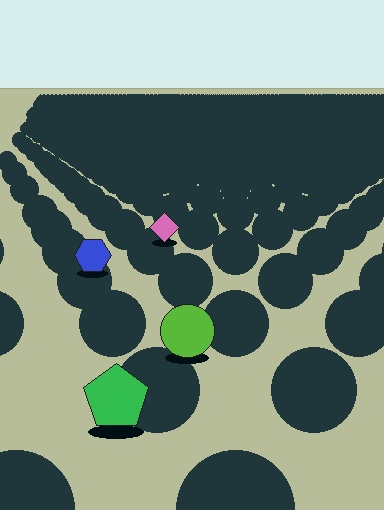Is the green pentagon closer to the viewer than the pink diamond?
Yes. The green pentagon is closer — you can tell from the texture gradient: the ground texture is coarser near it.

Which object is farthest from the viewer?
The pink diamond is farthest from the viewer. It appears smaller and the ground texture around it is denser.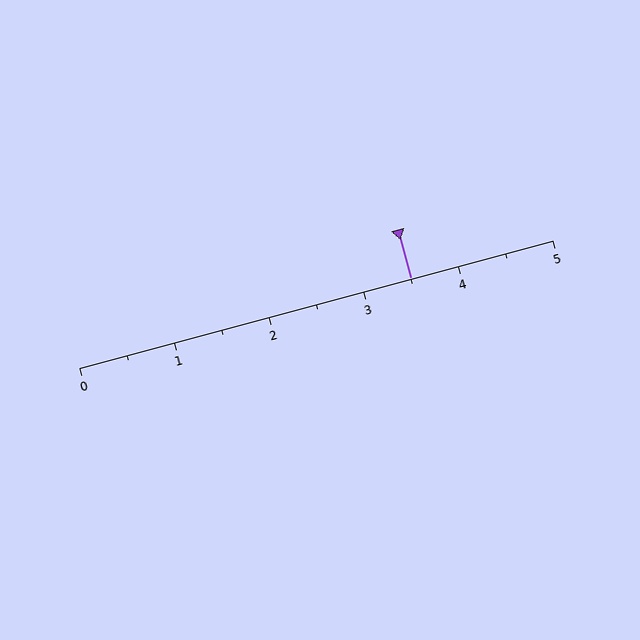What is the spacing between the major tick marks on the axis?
The major ticks are spaced 1 apart.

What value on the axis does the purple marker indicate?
The marker indicates approximately 3.5.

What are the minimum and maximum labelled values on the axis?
The axis runs from 0 to 5.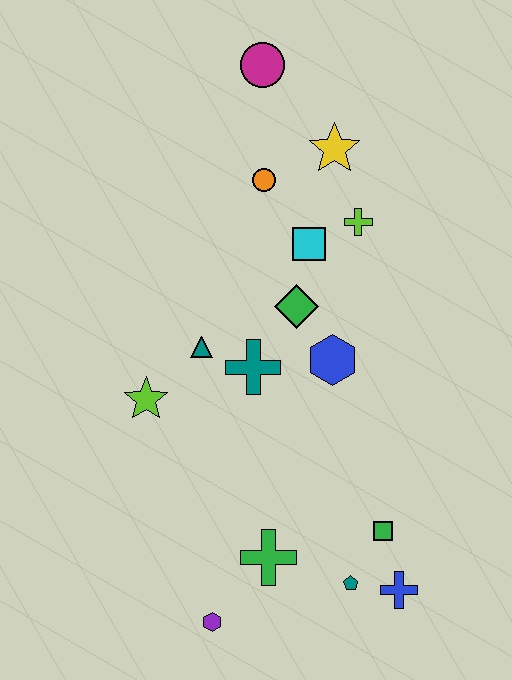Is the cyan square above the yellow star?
No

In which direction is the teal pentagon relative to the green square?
The teal pentagon is below the green square.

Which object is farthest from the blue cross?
The magenta circle is farthest from the blue cross.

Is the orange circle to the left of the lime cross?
Yes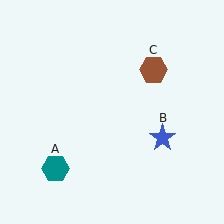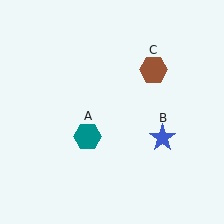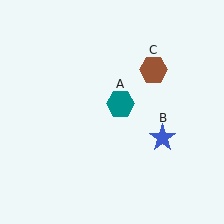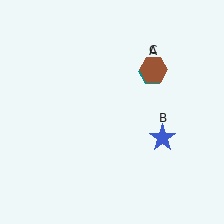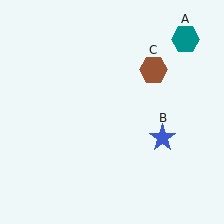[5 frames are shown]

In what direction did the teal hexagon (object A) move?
The teal hexagon (object A) moved up and to the right.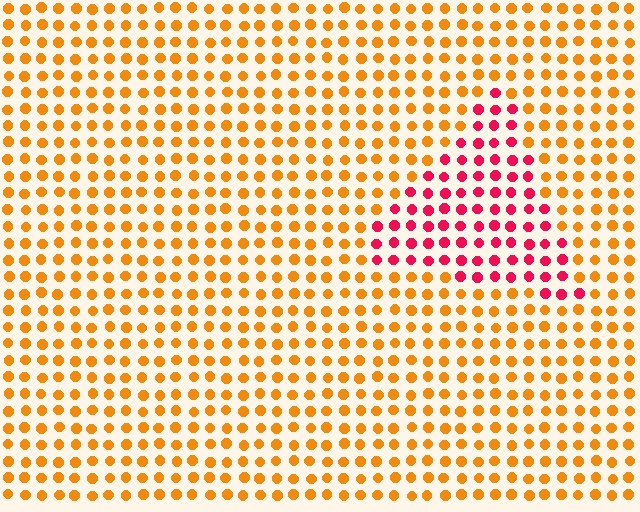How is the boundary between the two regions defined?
The boundary is defined purely by a slight shift in hue (about 51 degrees). Spacing, size, and orientation are identical on both sides.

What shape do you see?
I see a triangle.